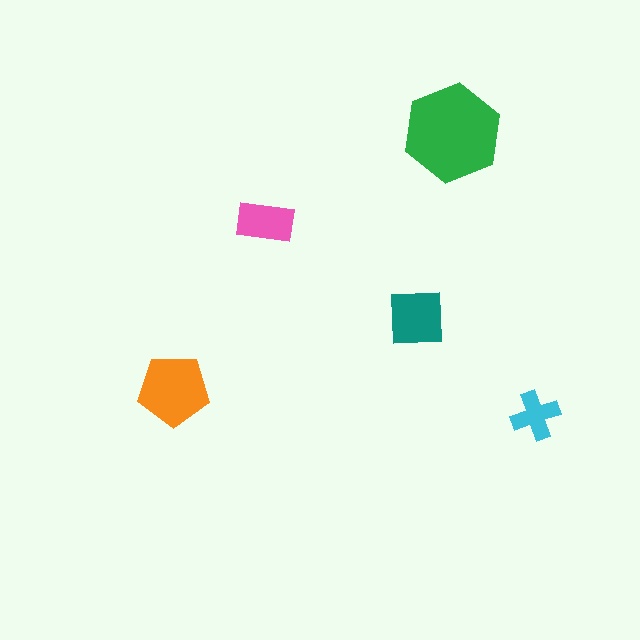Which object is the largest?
The green hexagon.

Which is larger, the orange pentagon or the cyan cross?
The orange pentagon.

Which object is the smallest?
The cyan cross.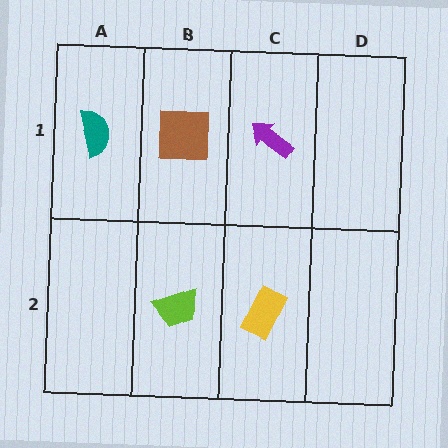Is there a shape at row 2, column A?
No, that cell is empty.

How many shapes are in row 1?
3 shapes.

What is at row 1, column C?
A purple arrow.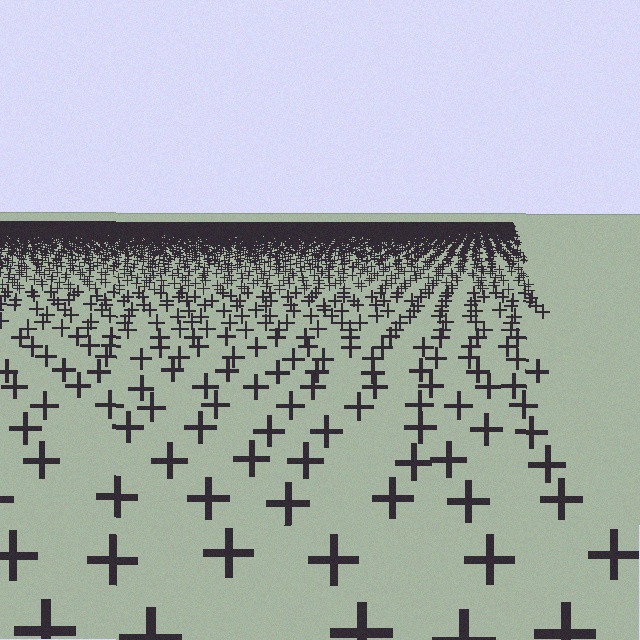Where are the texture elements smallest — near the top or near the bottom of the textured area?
Near the top.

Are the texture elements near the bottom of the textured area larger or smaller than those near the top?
Larger. Near the bottom, elements are closer to the viewer and appear at a bigger on-screen size.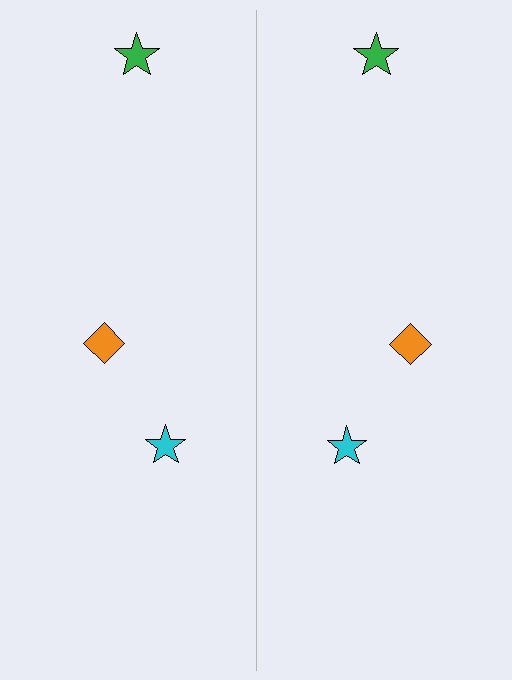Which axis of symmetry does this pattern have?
The pattern has a vertical axis of symmetry running through the center of the image.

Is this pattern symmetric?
Yes, this pattern has bilateral (reflection) symmetry.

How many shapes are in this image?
There are 6 shapes in this image.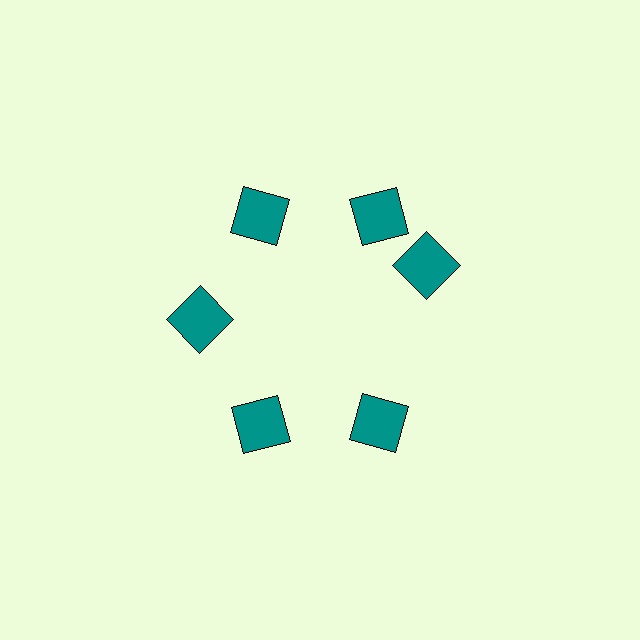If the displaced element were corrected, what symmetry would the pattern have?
It would have 6-fold rotational symmetry — the pattern would map onto itself every 60 degrees.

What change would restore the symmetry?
The symmetry would be restored by rotating it back into even spacing with its neighbors so that all 6 squares sit at equal angles and equal distance from the center.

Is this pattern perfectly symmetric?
No. The 6 teal squares are arranged in a ring, but one element near the 3 o'clock position is rotated out of alignment along the ring, breaking the 6-fold rotational symmetry.